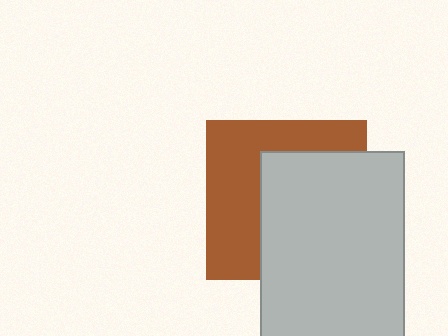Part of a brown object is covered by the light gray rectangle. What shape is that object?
It is a square.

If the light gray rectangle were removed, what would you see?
You would see the complete brown square.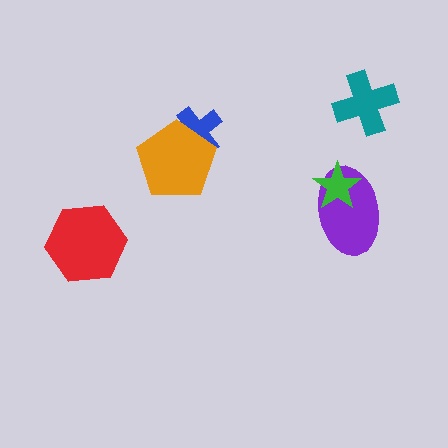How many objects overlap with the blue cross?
1 object overlaps with the blue cross.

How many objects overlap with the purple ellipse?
1 object overlaps with the purple ellipse.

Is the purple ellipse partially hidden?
Yes, it is partially covered by another shape.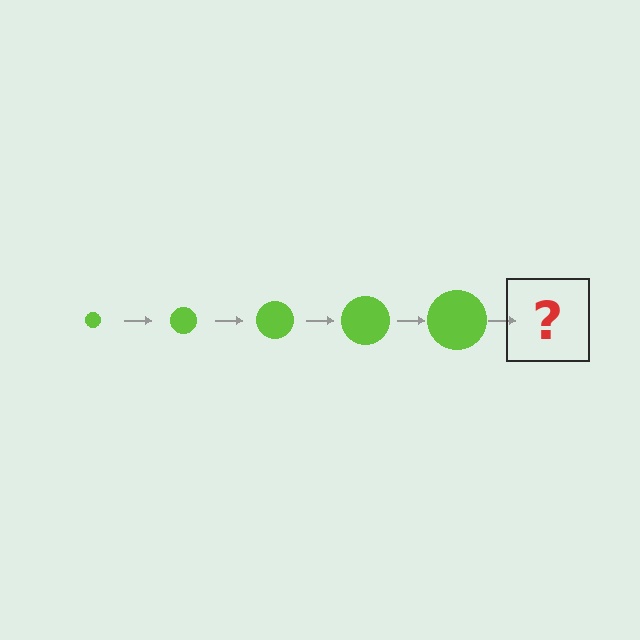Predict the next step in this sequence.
The next step is a lime circle, larger than the previous one.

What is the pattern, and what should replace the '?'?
The pattern is that the circle gets progressively larger each step. The '?' should be a lime circle, larger than the previous one.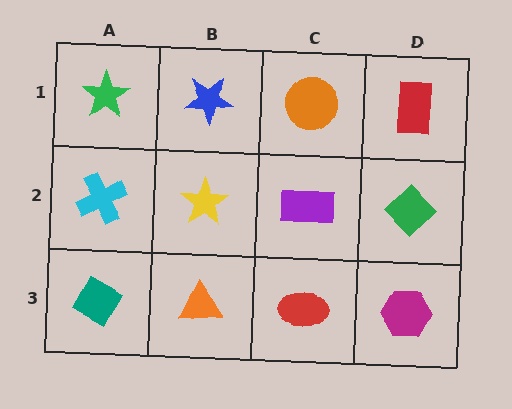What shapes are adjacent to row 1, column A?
A cyan cross (row 2, column A), a blue star (row 1, column B).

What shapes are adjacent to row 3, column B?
A yellow star (row 2, column B), a teal diamond (row 3, column A), a red ellipse (row 3, column C).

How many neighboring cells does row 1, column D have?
2.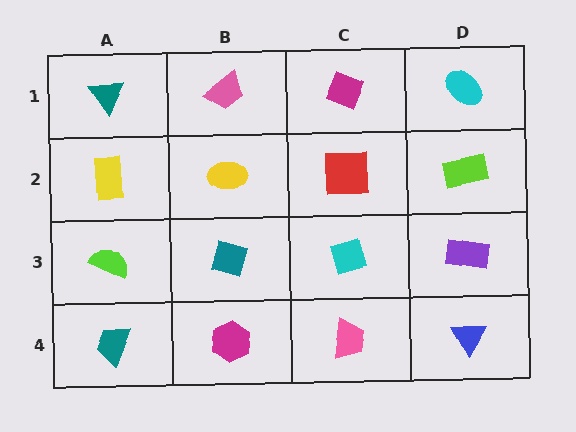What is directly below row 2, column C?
A cyan diamond.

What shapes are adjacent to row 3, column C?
A red square (row 2, column C), a pink trapezoid (row 4, column C), a teal diamond (row 3, column B), a purple rectangle (row 3, column D).